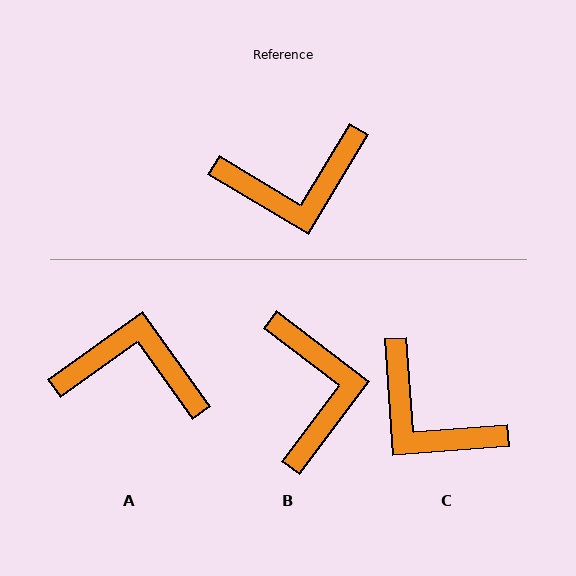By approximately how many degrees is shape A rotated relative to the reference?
Approximately 157 degrees counter-clockwise.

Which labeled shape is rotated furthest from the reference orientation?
A, about 157 degrees away.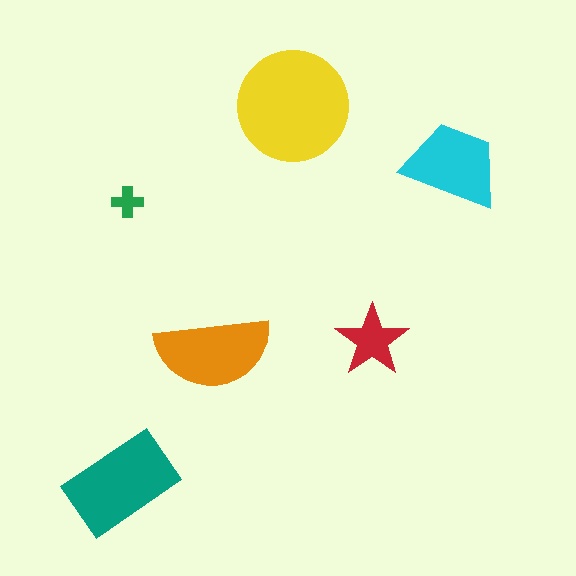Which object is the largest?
The yellow circle.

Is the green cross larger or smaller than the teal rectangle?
Smaller.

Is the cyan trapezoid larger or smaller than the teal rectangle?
Smaller.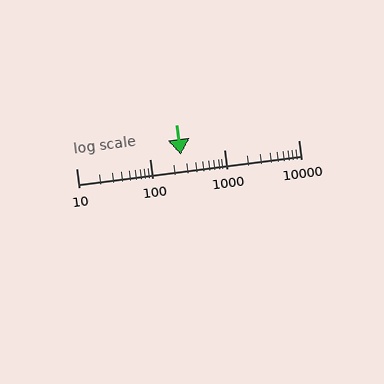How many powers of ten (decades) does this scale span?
The scale spans 3 decades, from 10 to 10000.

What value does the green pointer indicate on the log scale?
The pointer indicates approximately 260.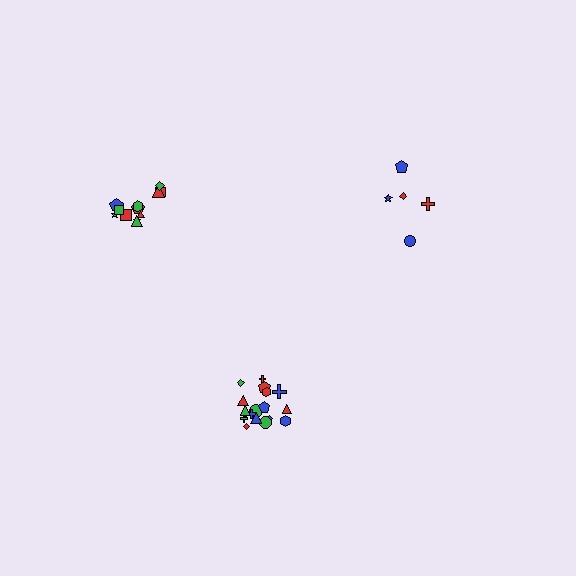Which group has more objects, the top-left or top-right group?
The top-left group.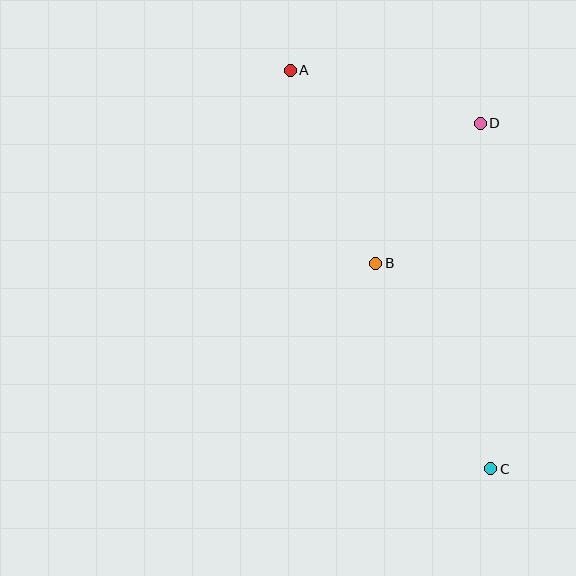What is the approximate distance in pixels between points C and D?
The distance between C and D is approximately 346 pixels.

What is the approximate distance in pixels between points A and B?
The distance between A and B is approximately 211 pixels.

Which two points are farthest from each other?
Points A and C are farthest from each other.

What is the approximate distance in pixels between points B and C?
The distance between B and C is approximately 236 pixels.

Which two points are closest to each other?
Points B and D are closest to each other.